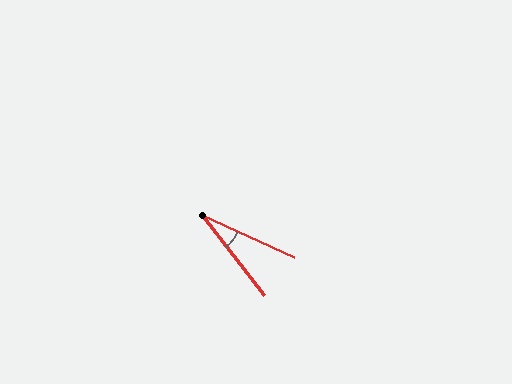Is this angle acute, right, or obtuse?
It is acute.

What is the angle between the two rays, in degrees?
Approximately 28 degrees.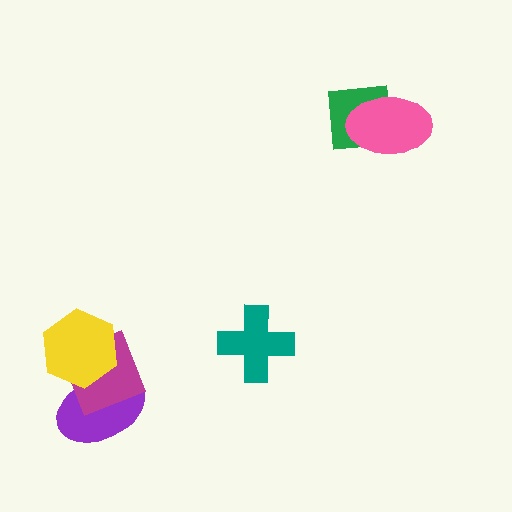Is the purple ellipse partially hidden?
Yes, it is partially covered by another shape.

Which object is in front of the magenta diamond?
The yellow hexagon is in front of the magenta diamond.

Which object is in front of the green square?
The pink ellipse is in front of the green square.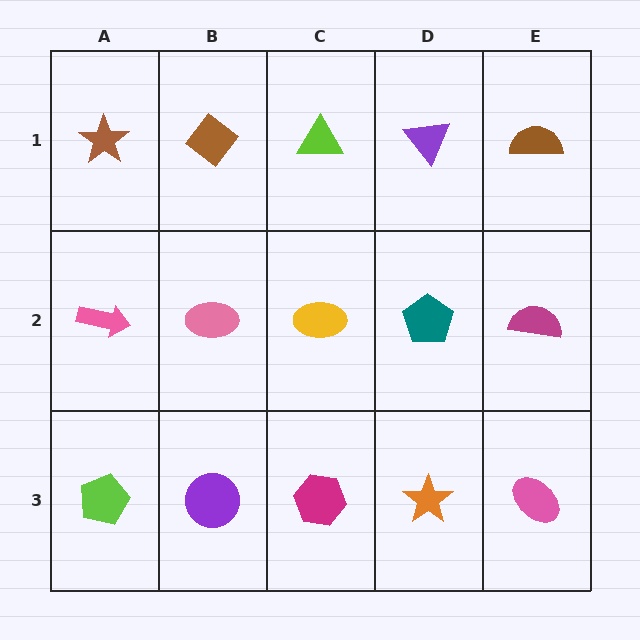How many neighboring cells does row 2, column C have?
4.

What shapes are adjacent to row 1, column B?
A pink ellipse (row 2, column B), a brown star (row 1, column A), a lime triangle (row 1, column C).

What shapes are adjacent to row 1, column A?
A pink arrow (row 2, column A), a brown diamond (row 1, column B).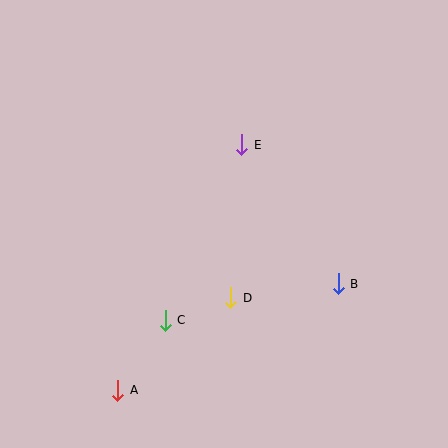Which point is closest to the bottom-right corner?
Point B is closest to the bottom-right corner.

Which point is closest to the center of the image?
Point D at (231, 298) is closest to the center.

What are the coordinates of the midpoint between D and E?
The midpoint between D and E is at (236, 221).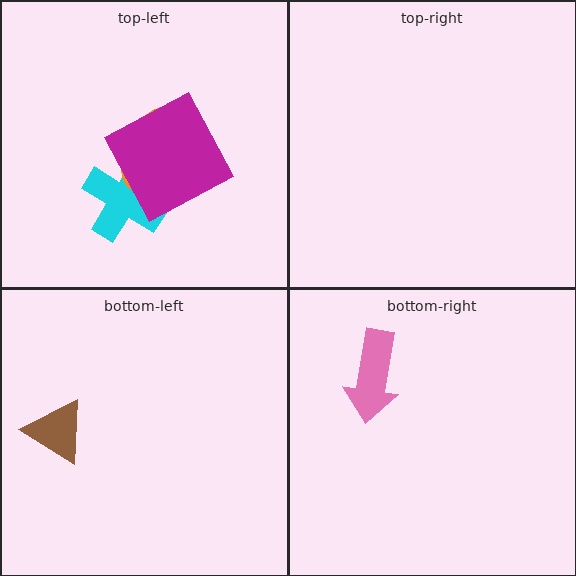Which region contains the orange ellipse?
The top-left region.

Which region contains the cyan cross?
The top-left region.